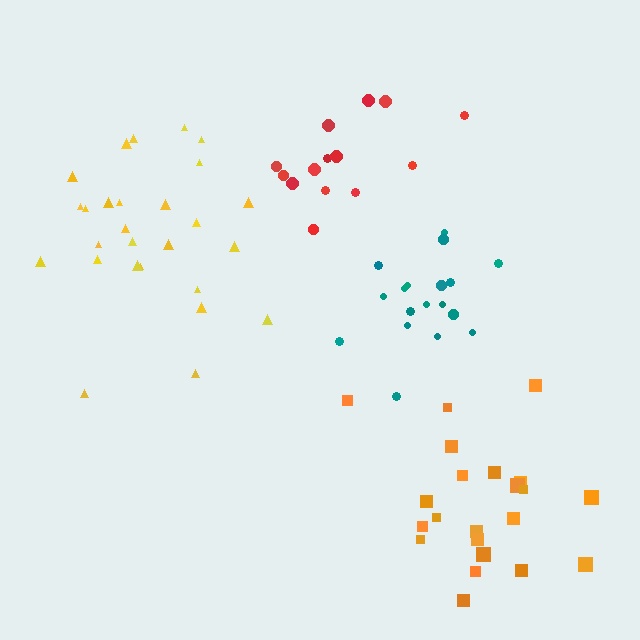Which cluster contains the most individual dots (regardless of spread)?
Yellow (27).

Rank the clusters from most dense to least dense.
yellow, red, teal, orange.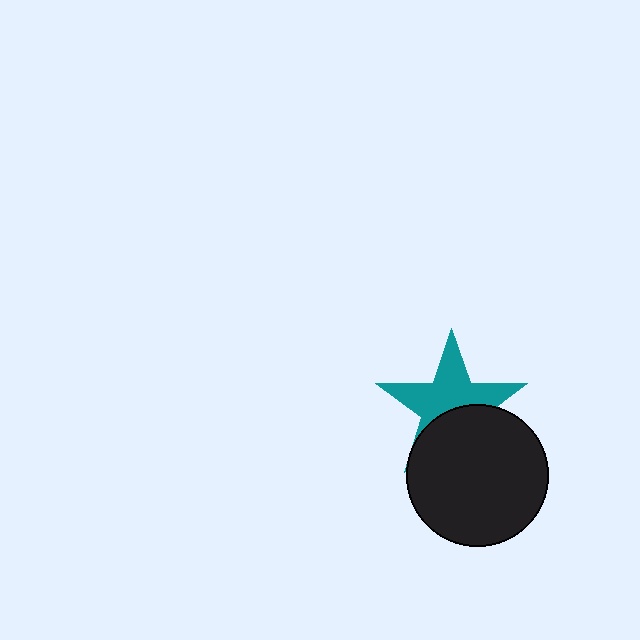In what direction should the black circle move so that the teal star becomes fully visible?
The black circle should move down. That is the shortest direction to clear the overlap and leave the teal star fully visible.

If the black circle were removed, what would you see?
You would see the complete teal star.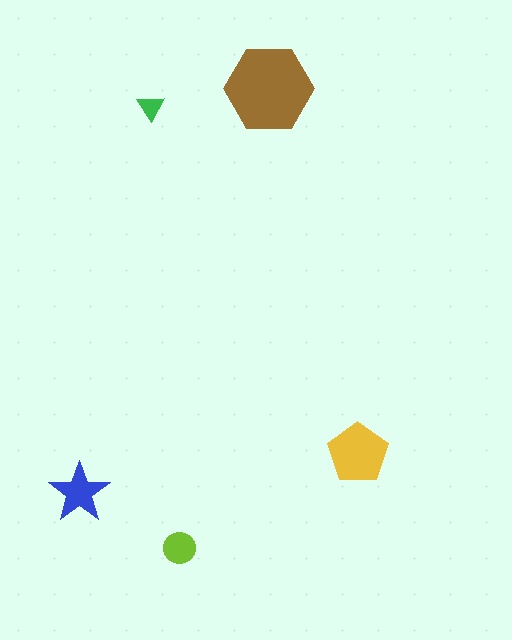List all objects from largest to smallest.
The brown hexagon, the yellow pentagon, the blue star, the lime circle, the green triangle.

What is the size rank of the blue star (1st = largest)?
3rd.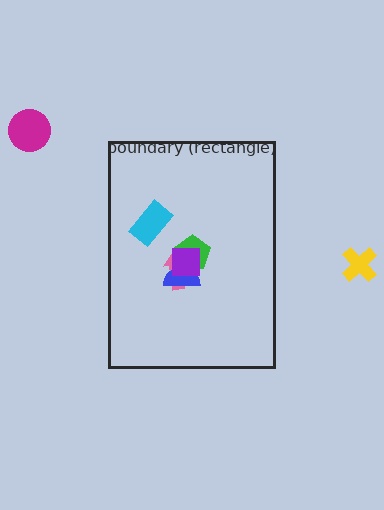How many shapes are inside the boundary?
5 inside, 2 outside.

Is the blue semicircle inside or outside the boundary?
Inside.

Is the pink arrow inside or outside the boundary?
Inside.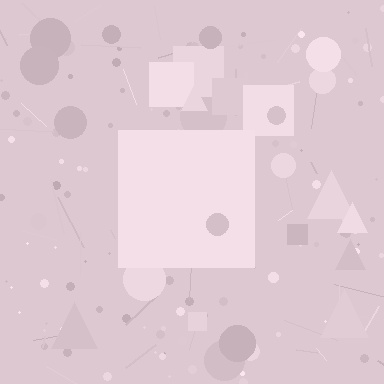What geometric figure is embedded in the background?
A square is embedded in the background.